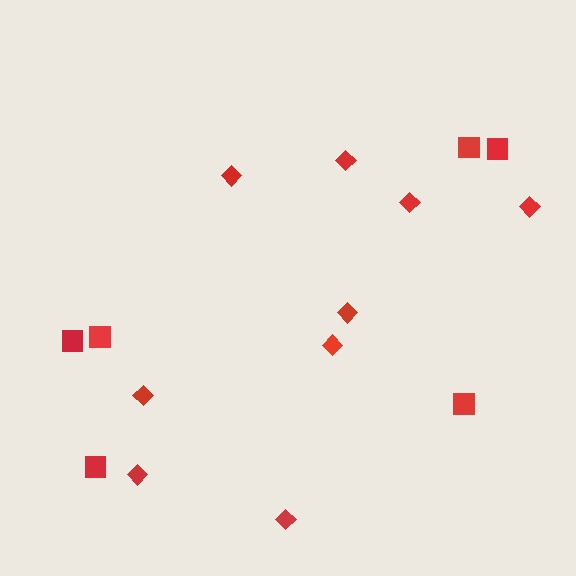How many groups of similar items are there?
There are 2 groups: one group of diamonds (9) and one group of squares (6).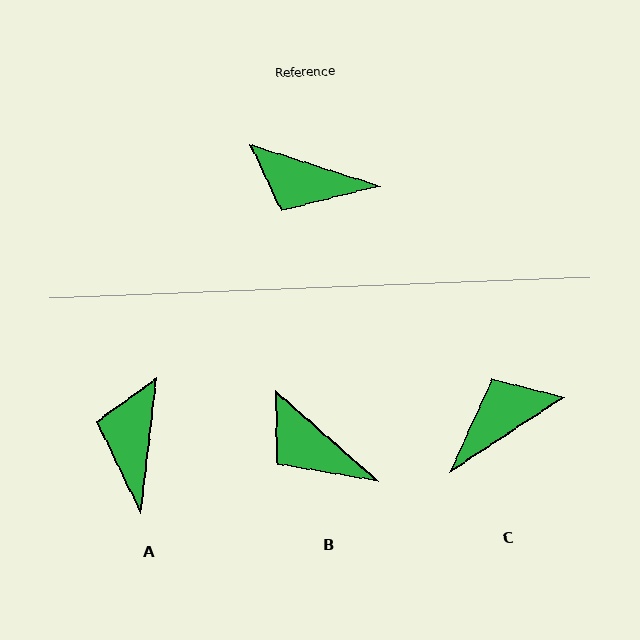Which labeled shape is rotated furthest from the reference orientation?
C, about 129 degrees away.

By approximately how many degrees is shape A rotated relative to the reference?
Approximately 79 degrees clockwise.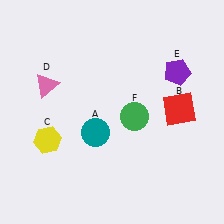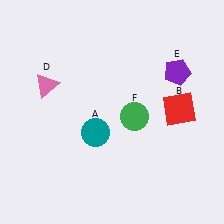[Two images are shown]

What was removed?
The yellow hexagon (C) was removed in Image 2.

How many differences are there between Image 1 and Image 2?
There is 1 difference between the two images.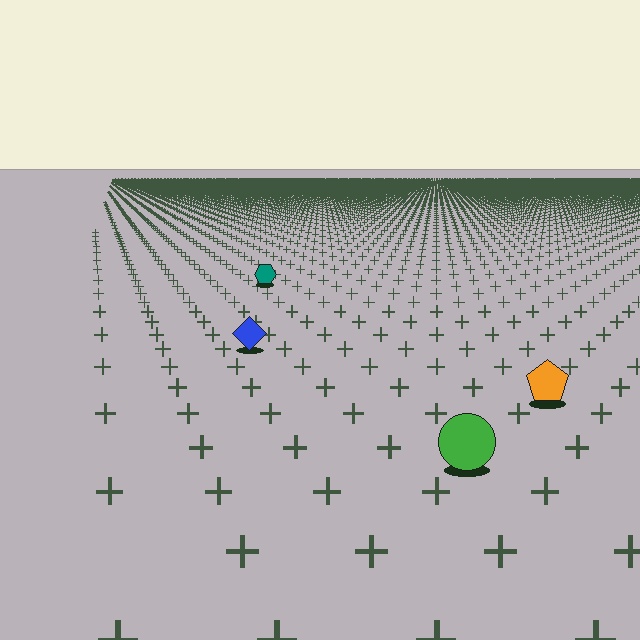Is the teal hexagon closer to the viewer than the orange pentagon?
No. The orange pentagon is closer — you can tell from the texture gradient: the ground texture is coarser near it.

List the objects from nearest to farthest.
From nearest to farthest: the green circle, the orange pentagon, the blue diamond, the teal hexagon.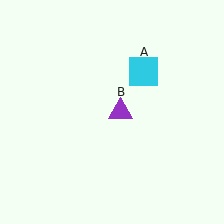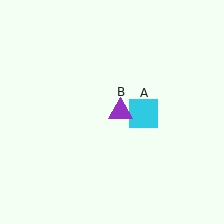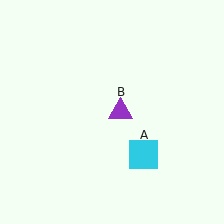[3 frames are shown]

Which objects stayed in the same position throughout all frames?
Purple triangle (object B) remained stationary.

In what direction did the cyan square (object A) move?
The cyan square (object A) moved down.